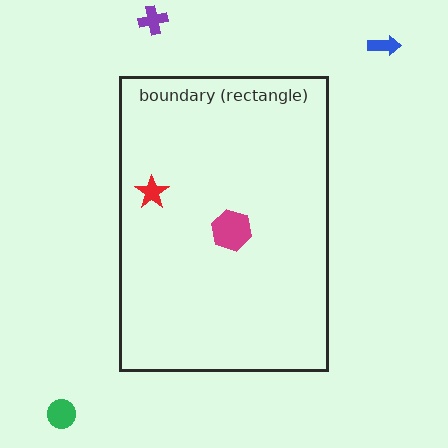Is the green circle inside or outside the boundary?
Outside.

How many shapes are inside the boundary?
2 inside, 3 outside.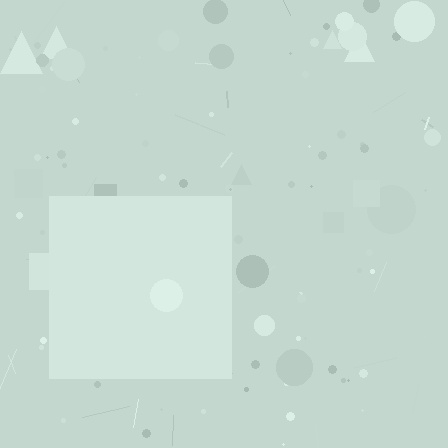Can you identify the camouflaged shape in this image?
The camouflaged shape is a square.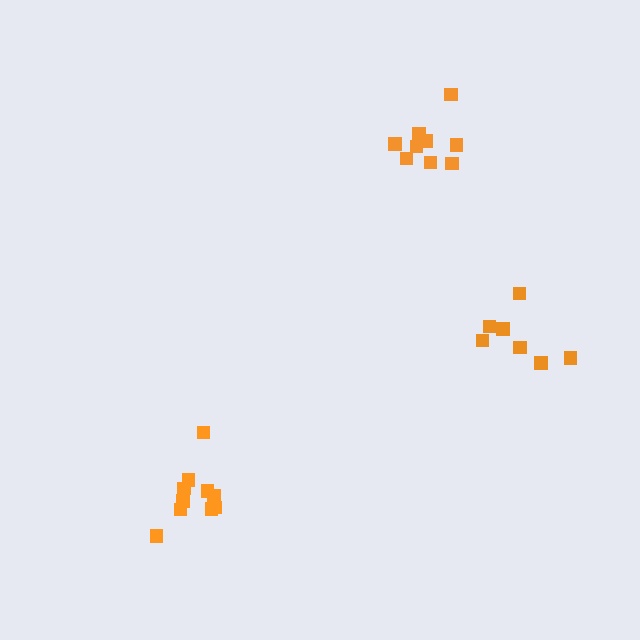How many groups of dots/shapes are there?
There are 3 groups.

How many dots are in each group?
Group 1: 10 dots, Group 2: 7 dots, Group 3: 9 dots (26 total).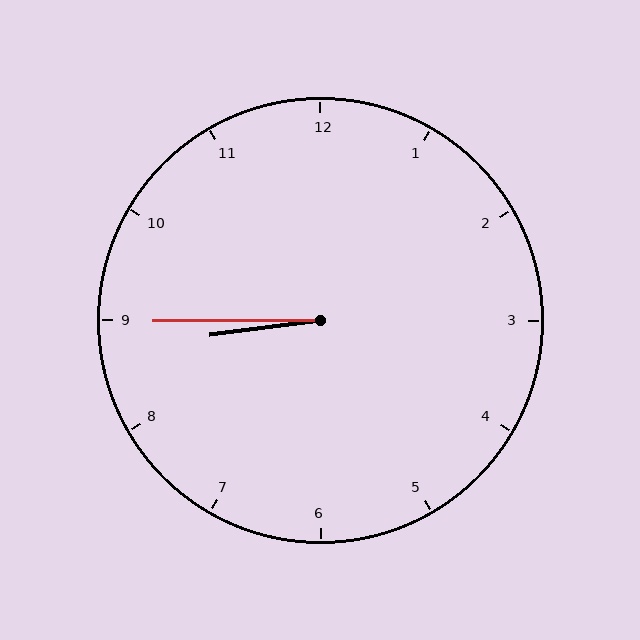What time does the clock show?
8:45.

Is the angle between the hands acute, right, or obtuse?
It is acute.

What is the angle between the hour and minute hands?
Approximately 8 degrees.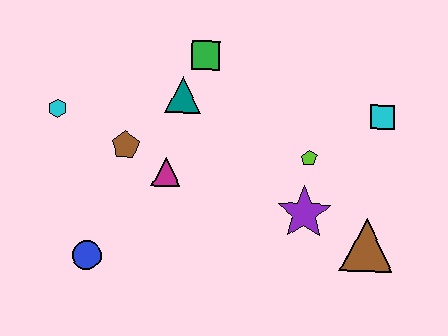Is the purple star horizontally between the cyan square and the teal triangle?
Yes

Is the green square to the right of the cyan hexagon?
Yes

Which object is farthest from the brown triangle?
The cyan hexagon is farthest from the brown triangle.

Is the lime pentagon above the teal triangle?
No